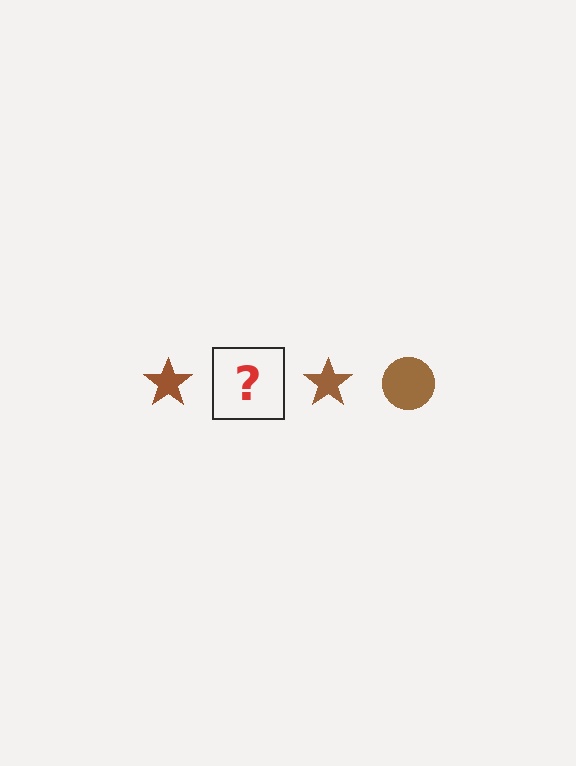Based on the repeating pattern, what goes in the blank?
The blank should be a brown circle.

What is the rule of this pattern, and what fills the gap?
The rule is that the pattern cycles through star, circle shapes in brown. The gap should be filled with a brown circle.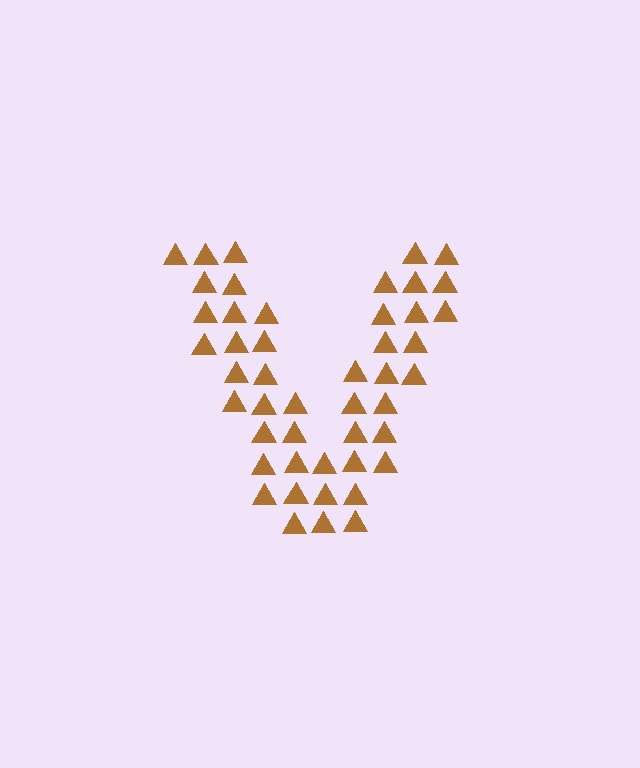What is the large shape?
The large shape is the letter V.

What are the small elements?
The small elements are triangles.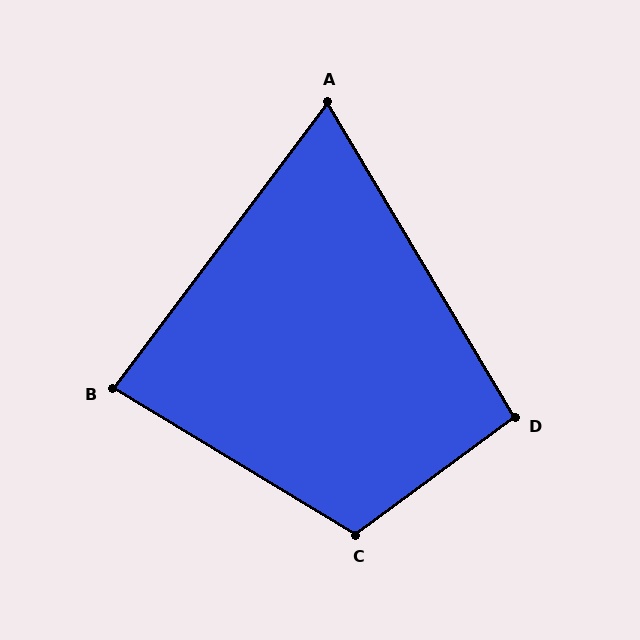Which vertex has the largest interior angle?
C, at approximately 112 degrees.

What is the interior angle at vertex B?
Approximately 84 degrees (acute).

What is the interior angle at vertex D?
Approximately 96 degrees (obtuse).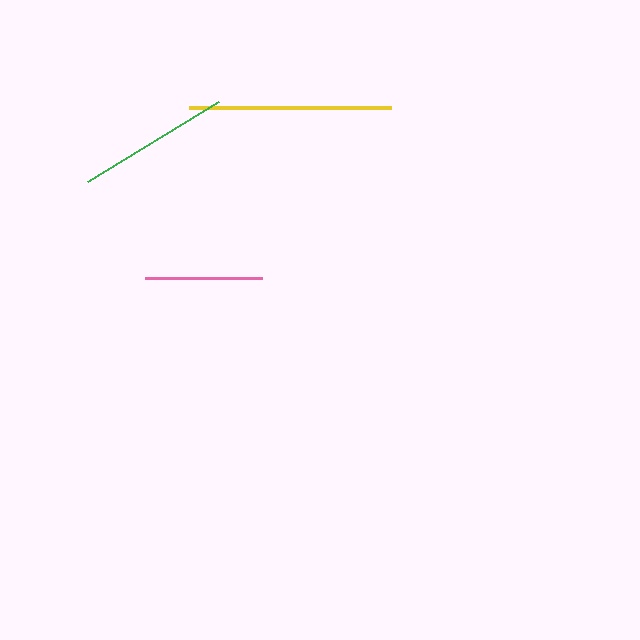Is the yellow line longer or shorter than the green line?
The yellow line is longer than the green line.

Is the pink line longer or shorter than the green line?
The green line is longer than the pink line.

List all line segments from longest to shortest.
From longest to shortest: yellow, green, pink.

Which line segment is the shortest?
The pink line is the shortest at approximately 117 pixels.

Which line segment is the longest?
The yellow line is the longest at approximately 202 pixels.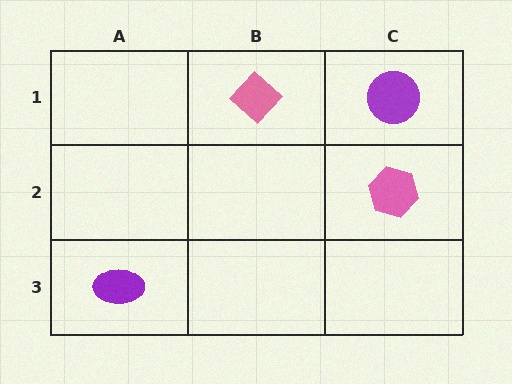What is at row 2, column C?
A pink hexagon.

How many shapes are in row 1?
2 shapes.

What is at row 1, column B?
A pink diamond.